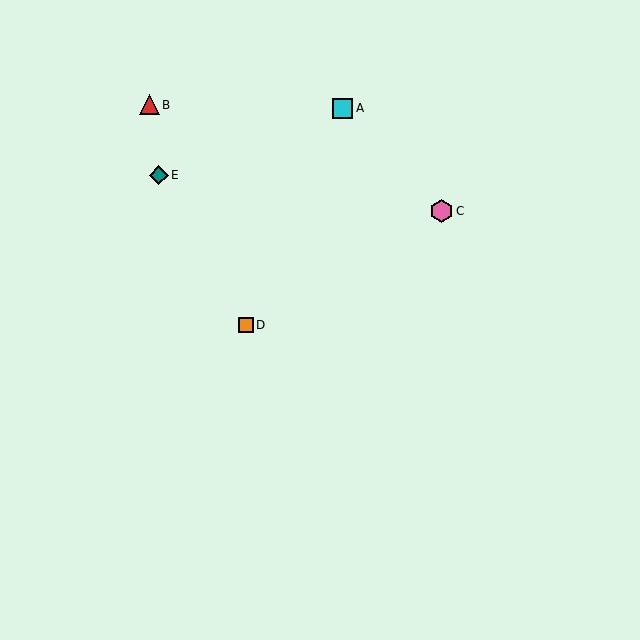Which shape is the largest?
The pink hexagon (labeled C) is the largest.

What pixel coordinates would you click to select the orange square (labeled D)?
Click at (246, 325) to select the orange square D.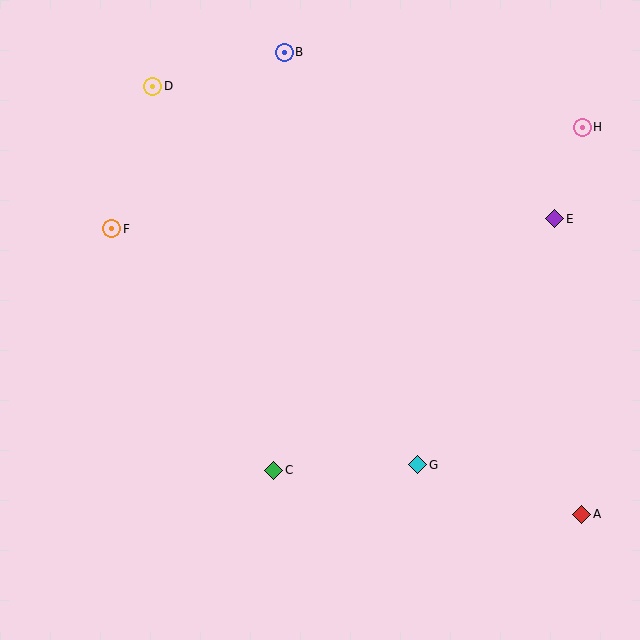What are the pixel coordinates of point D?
Point D is at (153, 86).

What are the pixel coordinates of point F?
Point F is at (112, 229).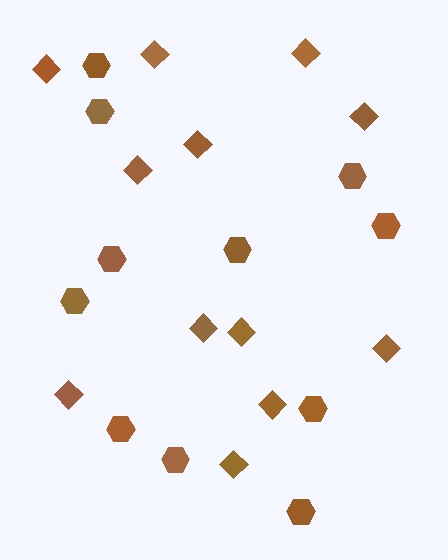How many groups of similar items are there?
There are 2 groups: one group of diamonds (12) and one group of hexagons (11).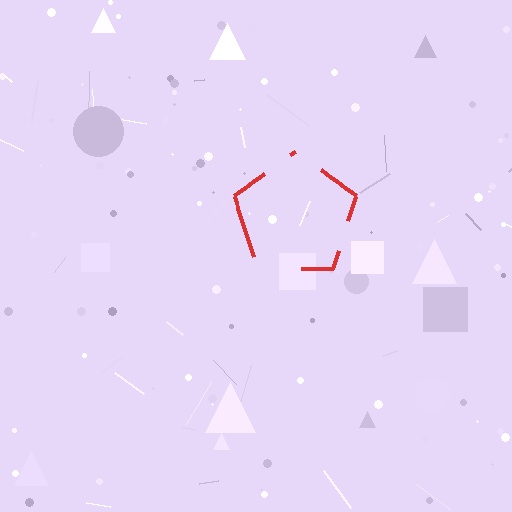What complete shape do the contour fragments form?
The contour fragments form a pentagon.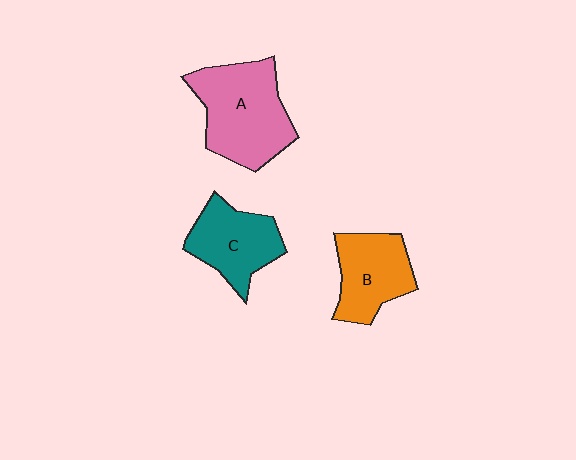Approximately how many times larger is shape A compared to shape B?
Approximately 1.4 times.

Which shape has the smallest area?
Shape B (orange).